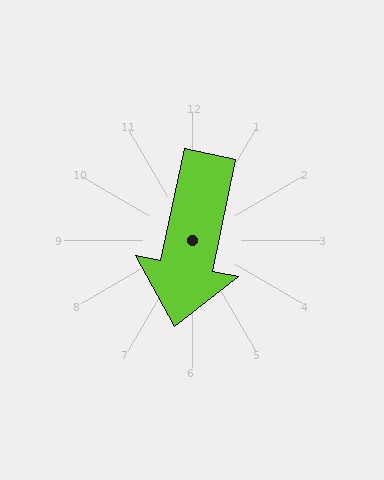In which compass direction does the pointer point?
South.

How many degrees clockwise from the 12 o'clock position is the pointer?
Approximately 192 degrees.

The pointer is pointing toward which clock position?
Roughly 6 o'clock.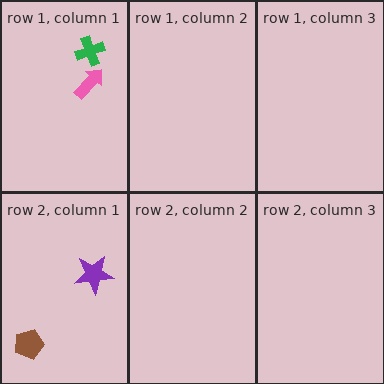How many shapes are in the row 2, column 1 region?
2.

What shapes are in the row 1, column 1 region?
The green cross, the pink arrow.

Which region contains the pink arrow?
The row 1, column 1 region.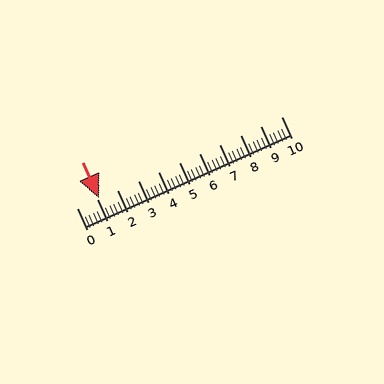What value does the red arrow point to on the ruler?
The red arrow points to approximately 1.1.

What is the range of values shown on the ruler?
The ruler shows values from 0 to 10.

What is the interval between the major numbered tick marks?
The major tick marks are spaced 1 units apart.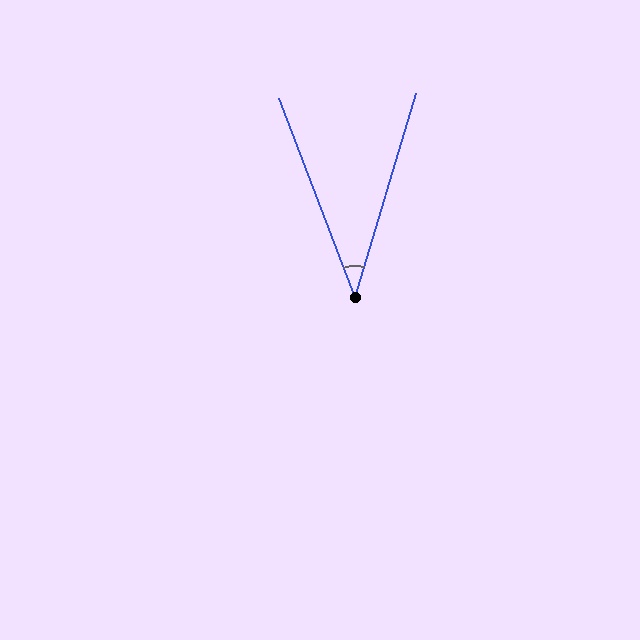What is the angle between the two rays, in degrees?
Approximately 37 degrees.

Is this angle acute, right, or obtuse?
It is acute.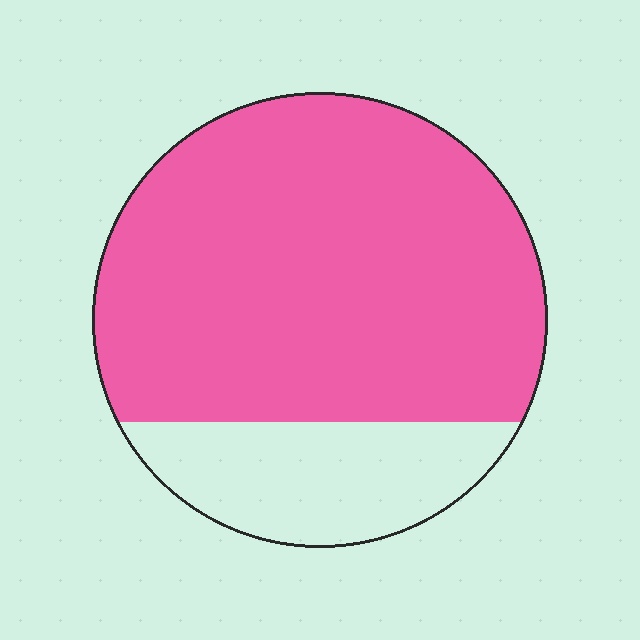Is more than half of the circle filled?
Yes.